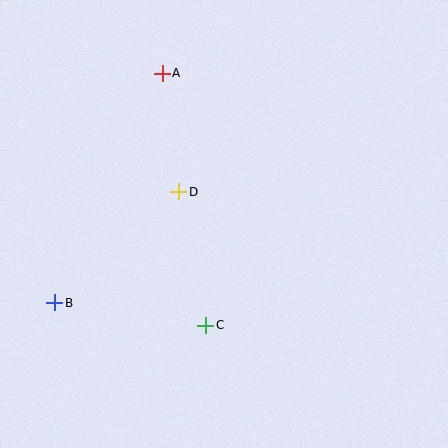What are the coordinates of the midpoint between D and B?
The midpoint between D and B is at (117, 247).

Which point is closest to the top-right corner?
Point A is closest to the top-right corner.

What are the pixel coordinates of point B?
Point B is at (55, 303).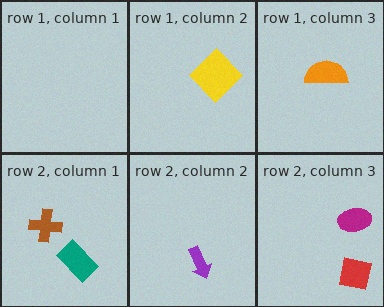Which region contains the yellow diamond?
The row 1, column 2 region.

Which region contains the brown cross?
The row 2, column 1 region.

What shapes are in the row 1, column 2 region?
The yellow diamond.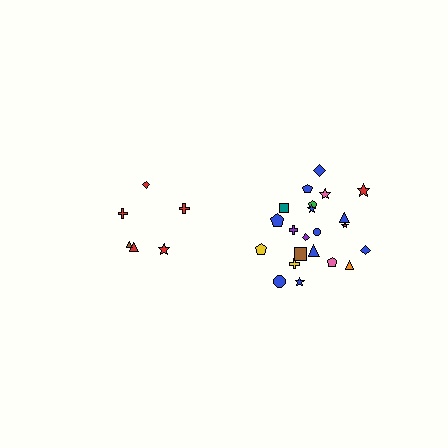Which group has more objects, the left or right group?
The right group.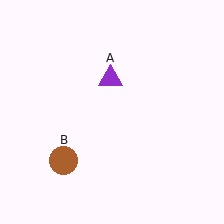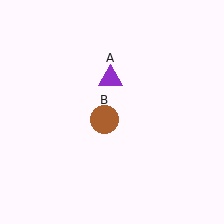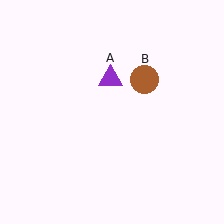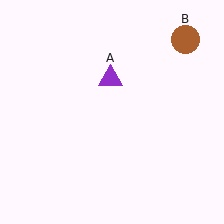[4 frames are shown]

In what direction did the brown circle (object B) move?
The brown circle (object B) moved up and to the right.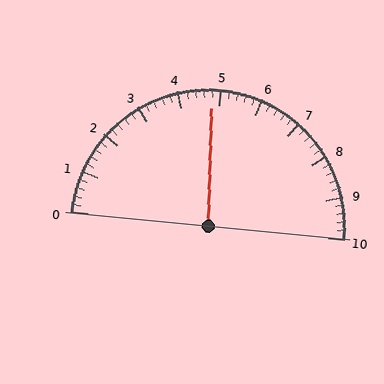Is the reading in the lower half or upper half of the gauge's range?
The reading is in the lower half of the range (0 to 10).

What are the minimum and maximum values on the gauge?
The gauge ranges from 0 to 10.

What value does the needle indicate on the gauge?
The needle indicates approximately 4.8.